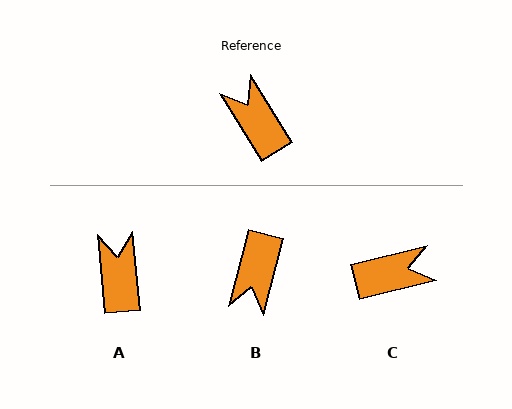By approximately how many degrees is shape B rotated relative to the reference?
Approximately 133 degrees counter-clockwise.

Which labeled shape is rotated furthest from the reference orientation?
B, about 133 degrees away.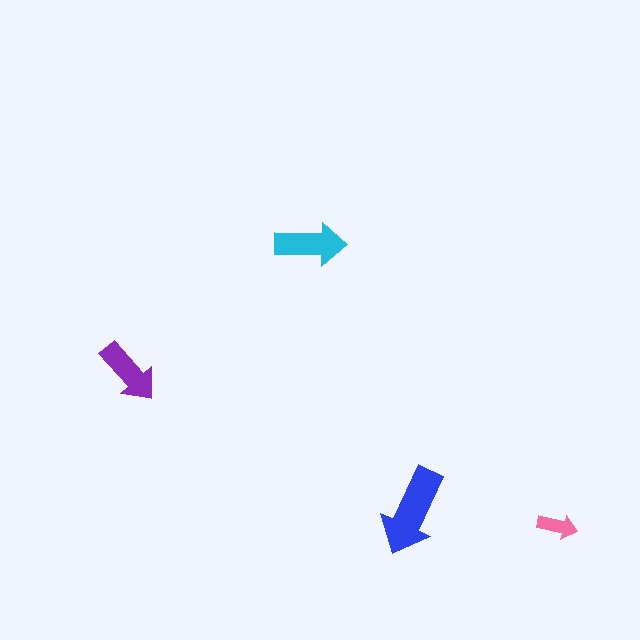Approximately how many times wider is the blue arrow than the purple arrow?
About 1.5 times wider.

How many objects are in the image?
There are 4 objects in the image.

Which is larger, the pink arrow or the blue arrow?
The blue one.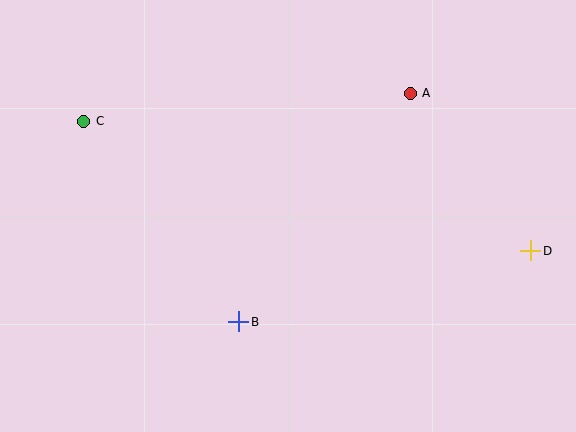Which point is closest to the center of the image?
Point B at (239, 322) is closest to the center.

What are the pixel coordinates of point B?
Point B is at (239, 322).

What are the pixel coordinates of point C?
Point C is at (84, 121).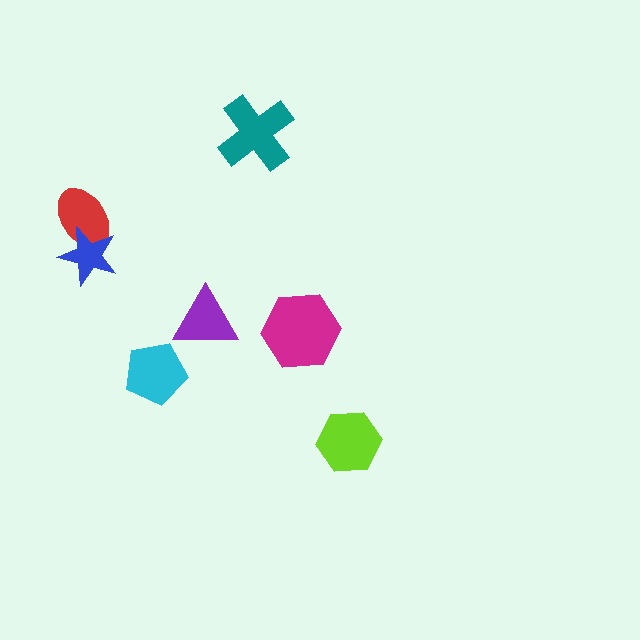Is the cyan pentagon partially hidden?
No, no other shape covers it.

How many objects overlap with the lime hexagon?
0 objects overlap with the lime hexagon.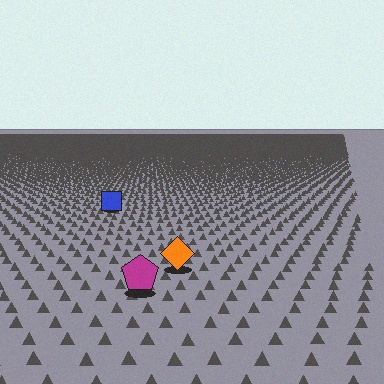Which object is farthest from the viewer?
The blue square is farthest from the viewer. It appears smaller and the ground texture around it is denser.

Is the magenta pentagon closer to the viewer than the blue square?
Yes. The magenta pentagon is closer — you can tell from the texture gradient: the ground texture is coarser near it.